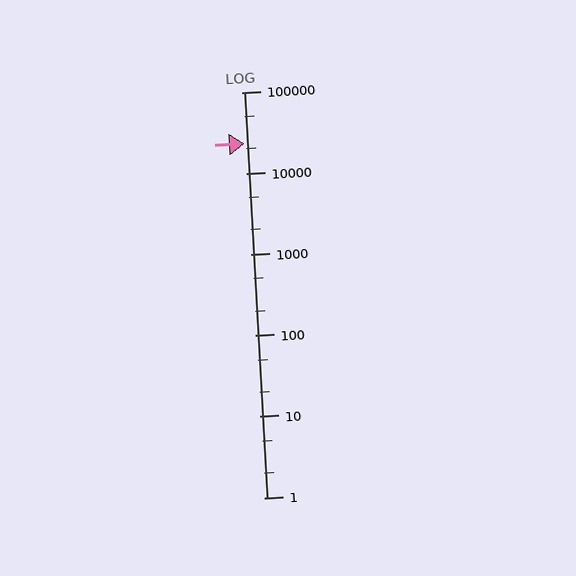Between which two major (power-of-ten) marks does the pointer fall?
The pointer is between 10000 and 100000.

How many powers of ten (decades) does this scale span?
The scale spans 5 decades, from 1 to 100000.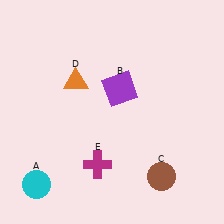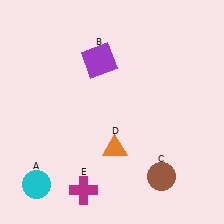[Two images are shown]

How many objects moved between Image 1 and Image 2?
3 objects moved between the two images.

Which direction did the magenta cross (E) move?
The magenta cross (E) moved down.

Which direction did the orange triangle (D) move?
The orange triangle (D) moved down.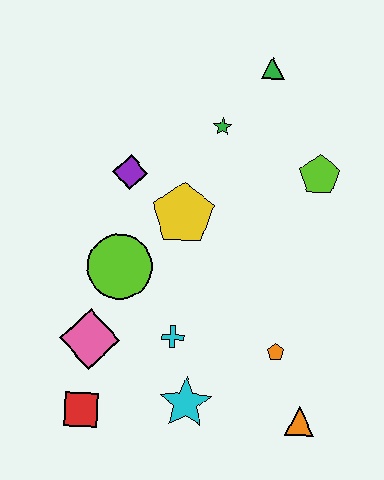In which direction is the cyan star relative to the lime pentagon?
The cyan star is below the lime pentagon.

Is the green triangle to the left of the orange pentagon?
Yes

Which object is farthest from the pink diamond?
The green triangle is farthest from the pink diamond.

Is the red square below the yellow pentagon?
Yes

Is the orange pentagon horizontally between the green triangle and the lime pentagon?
Yes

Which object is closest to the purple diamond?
The yellow pentagon is closest to the purple diamond.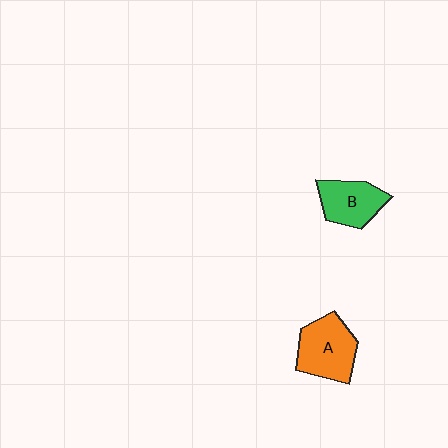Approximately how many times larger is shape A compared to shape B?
Approximately 1.2 times.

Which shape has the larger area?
Shape A (orange).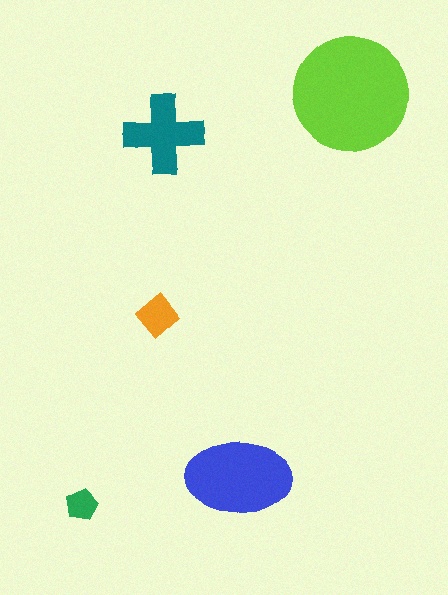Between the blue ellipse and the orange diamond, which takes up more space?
The blue ellipse.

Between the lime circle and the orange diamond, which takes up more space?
The lime circle.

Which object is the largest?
The lime circle.